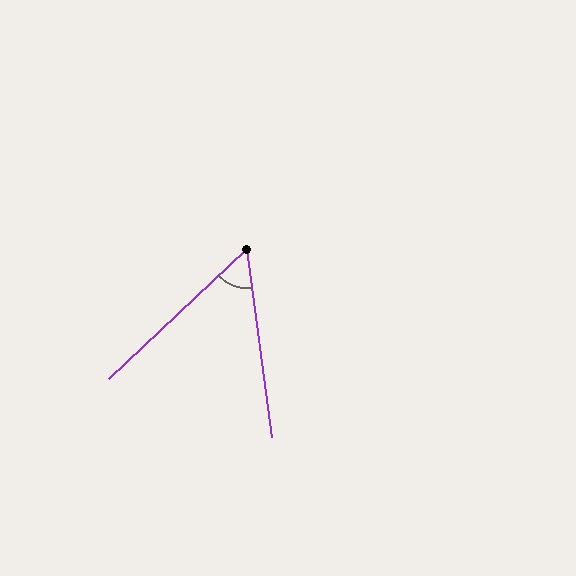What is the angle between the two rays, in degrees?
Approximately 55 degrees.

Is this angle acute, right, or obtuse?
It is acute.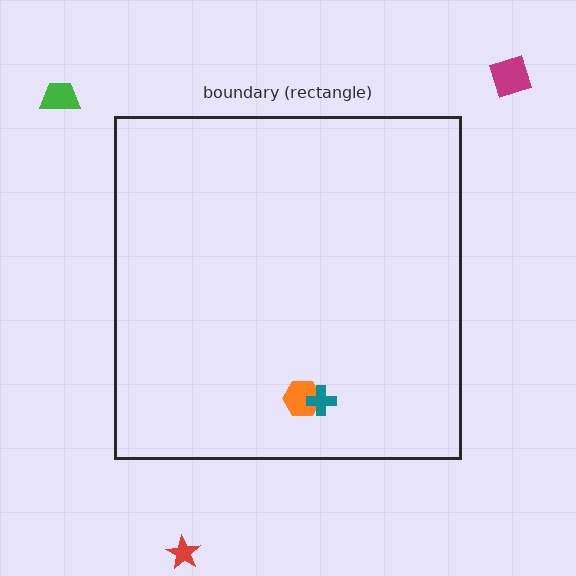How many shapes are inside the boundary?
2 inside, 3 outside.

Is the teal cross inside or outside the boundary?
Inside.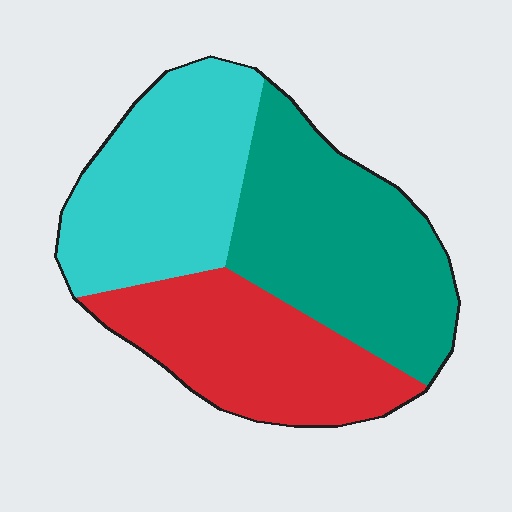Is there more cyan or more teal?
Teal.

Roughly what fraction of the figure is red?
Red covers about 30% of the figure.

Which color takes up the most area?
Teal, at roughly 40%.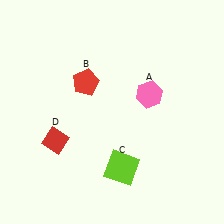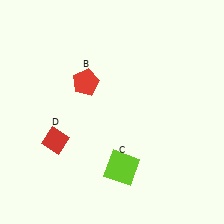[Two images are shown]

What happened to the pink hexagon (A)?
The pink hexagon (A) was removed in Image 2. It was in the top-right area of Image 1.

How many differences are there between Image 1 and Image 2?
There is 1 difference between the two images.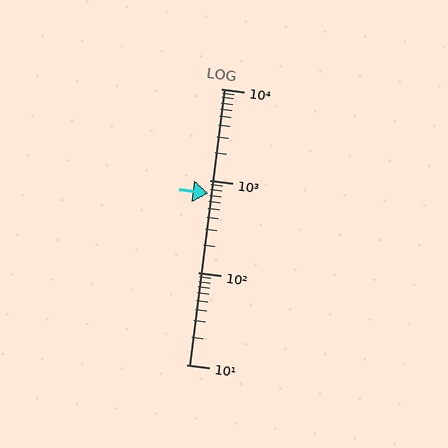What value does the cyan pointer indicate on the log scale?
The pointer indicates approximately 730.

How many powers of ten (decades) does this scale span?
The scale spans 3 decades, from 10 to 10000.